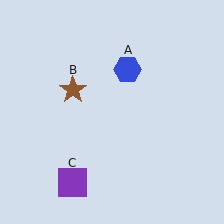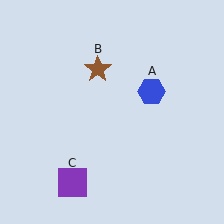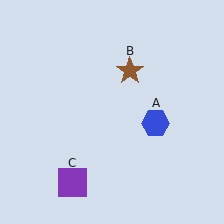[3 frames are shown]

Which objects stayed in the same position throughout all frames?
Purple square (object C) remained stationary.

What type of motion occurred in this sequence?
The blue hexagon (object A), brown star (object B) rotated clockwise around the center of the scene.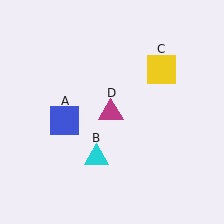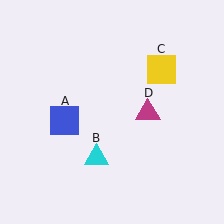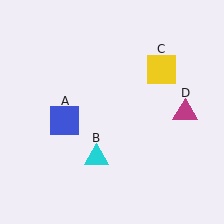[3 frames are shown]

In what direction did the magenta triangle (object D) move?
The magenta triangle (object D) moved right.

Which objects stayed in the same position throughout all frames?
Blue square (object A) and cyan triangle (object B) and yellow square (object C) remained stationary.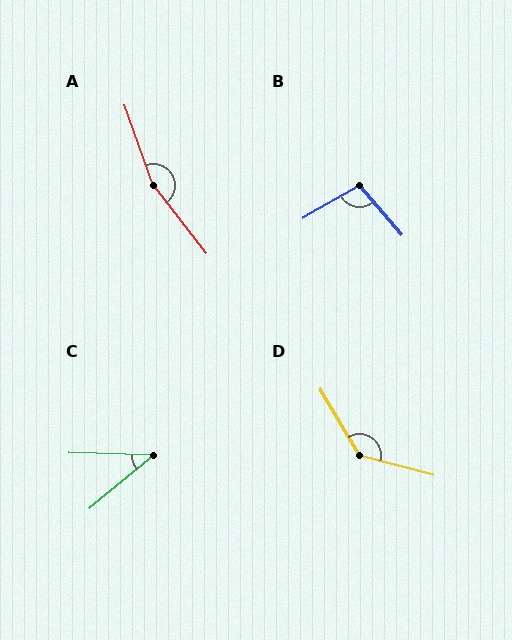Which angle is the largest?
A, at approximately 162 degrees.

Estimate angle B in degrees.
Approximately 101 degrees.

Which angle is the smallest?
C, at approximately 41 degrees.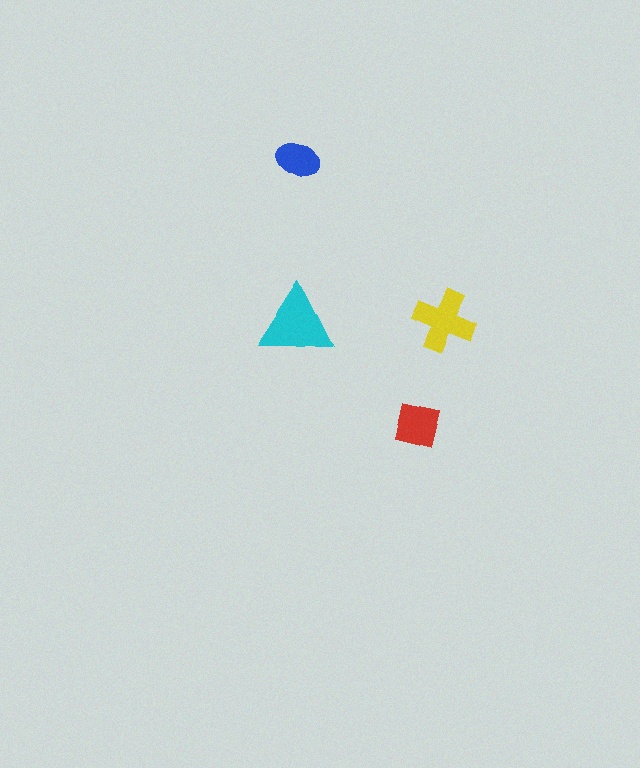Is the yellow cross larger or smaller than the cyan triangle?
Smaller.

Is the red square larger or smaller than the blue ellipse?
Larger.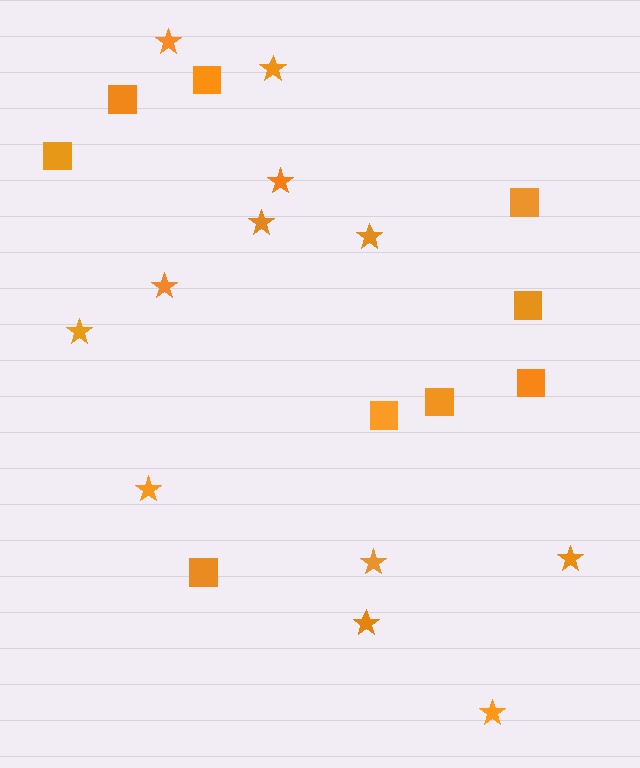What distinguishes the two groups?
There are 2 groups: one group of stars (12) and one group of squares (9).